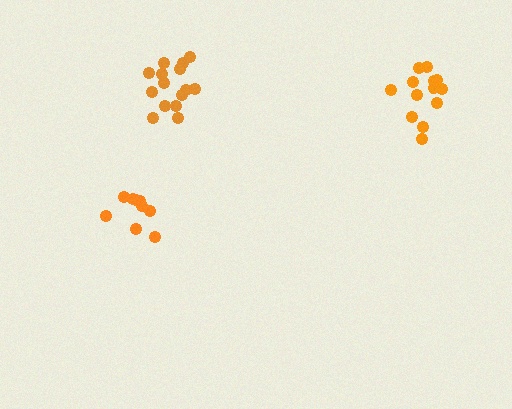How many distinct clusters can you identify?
There are 3 distinct clusters.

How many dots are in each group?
Group 1: 15 dots, Group 2: 13 dots, Group 3: 10 dots (38 total).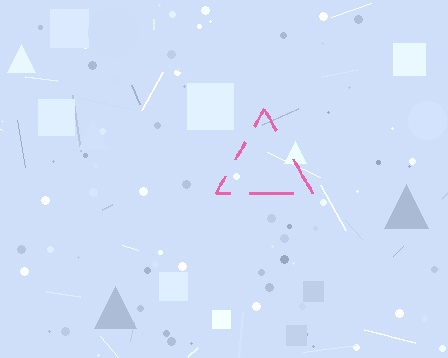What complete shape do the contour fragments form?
The contour fragments form a triangle.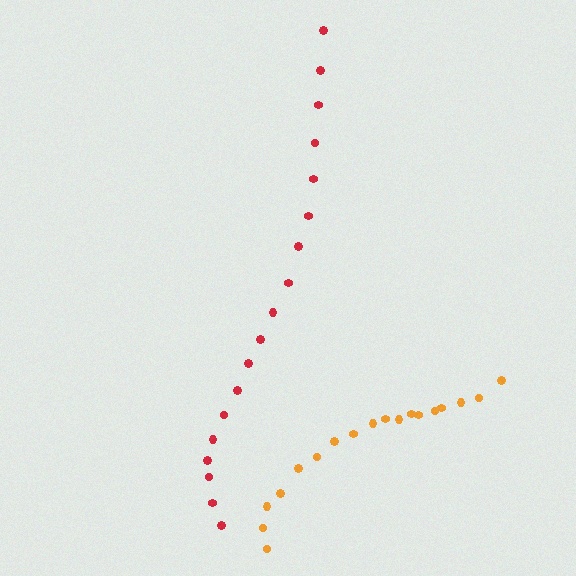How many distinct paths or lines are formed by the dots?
There are 2 distinct paths.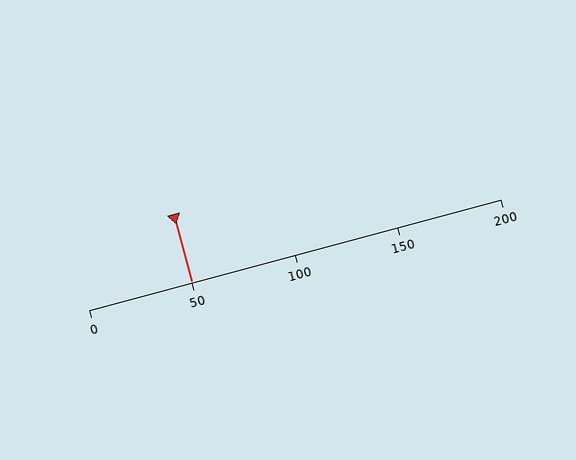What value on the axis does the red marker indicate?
The marker indicates approximately 50.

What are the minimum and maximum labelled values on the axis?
The axis runs from 0 to 200.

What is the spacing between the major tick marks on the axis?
The major ticks are spaced 50 apart.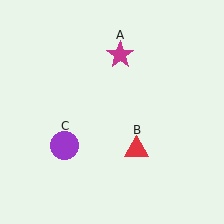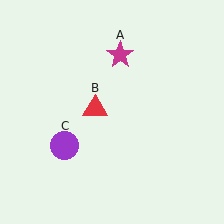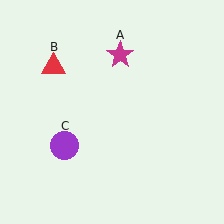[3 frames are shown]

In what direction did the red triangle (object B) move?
The red triangle (object B) moved up and to the left.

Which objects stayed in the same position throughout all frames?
Magenta star (object A) and purple circle (object C) remained stationary.